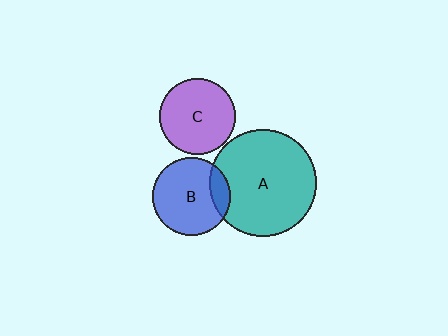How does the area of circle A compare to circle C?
Approximately 2.0 times.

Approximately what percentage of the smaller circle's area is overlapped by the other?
Approximately 15%.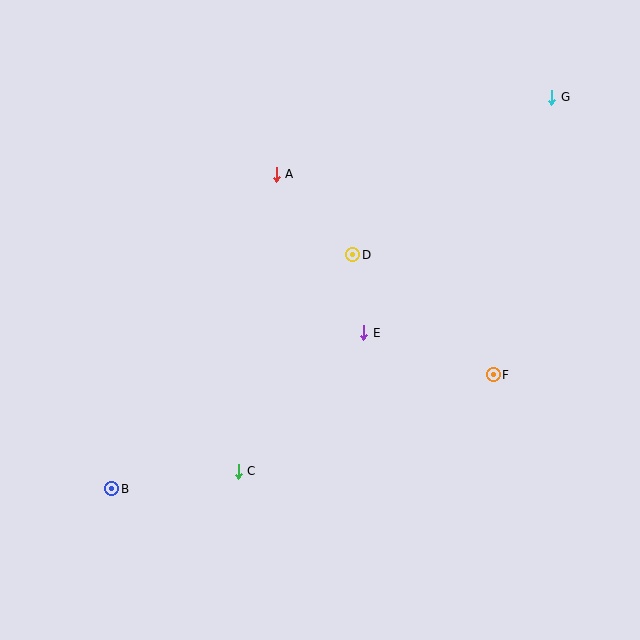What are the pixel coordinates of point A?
Point A is at (276, 174).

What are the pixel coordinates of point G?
Point G is at (552, 97).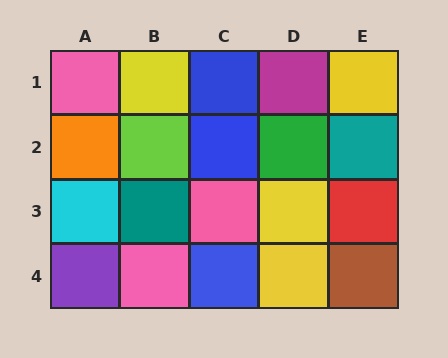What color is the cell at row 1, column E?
Yellow.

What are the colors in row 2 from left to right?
Orange, lime, blue, green, teal.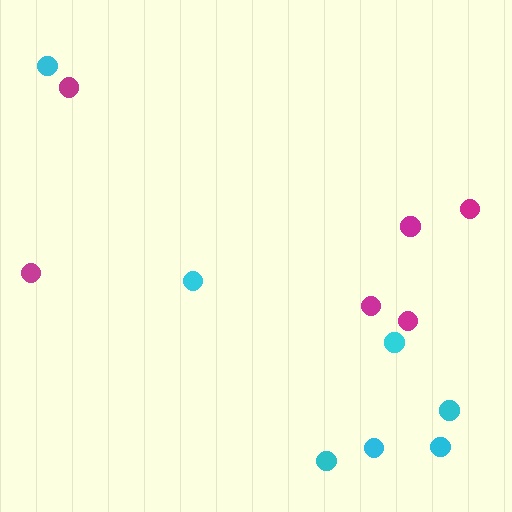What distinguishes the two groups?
There are 2 groups: one group of magenta circles (6) and one group of cyan circles (7).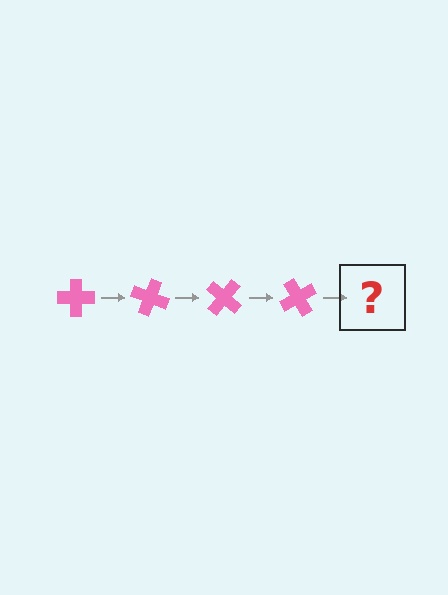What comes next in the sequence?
The next element should be a pink cross rotated 80 degrees.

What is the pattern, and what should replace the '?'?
The pattern is that the cross rotates 20 degrees each step. The '?' should be a pink cross rotated 80 degrees.